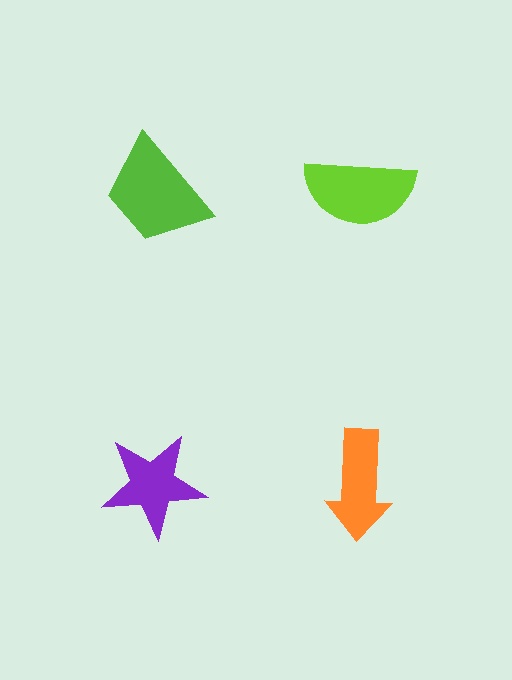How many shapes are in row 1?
2 shapes.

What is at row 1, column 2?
A lime semicircle.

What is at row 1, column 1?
A lime trapezoid.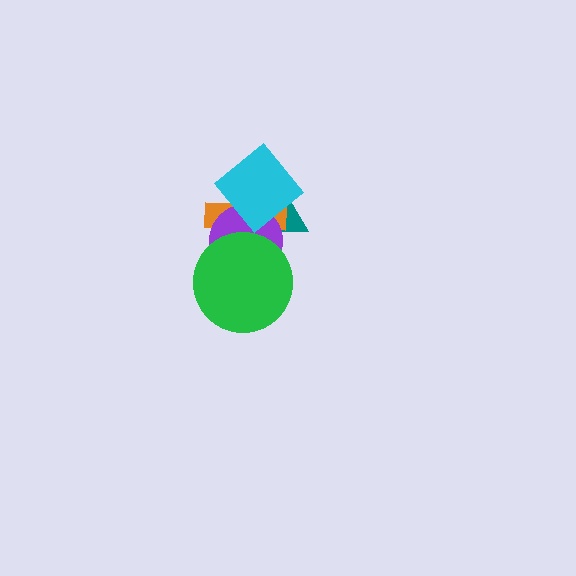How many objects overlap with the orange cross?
4 objects overlap with the orange cross.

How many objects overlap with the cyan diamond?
3 objects overlap with the cyan diamond.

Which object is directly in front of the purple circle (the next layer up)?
The green circle is directly in front of the purple circle.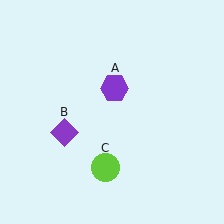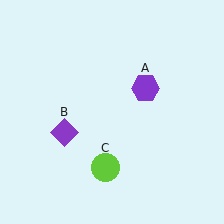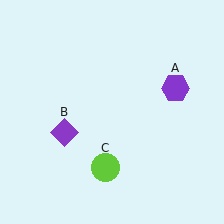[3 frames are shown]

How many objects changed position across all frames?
1 object changed position: purple hexagon (object A).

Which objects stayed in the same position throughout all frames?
Purple diamond (object B) and lime circle (object C) remained stationary.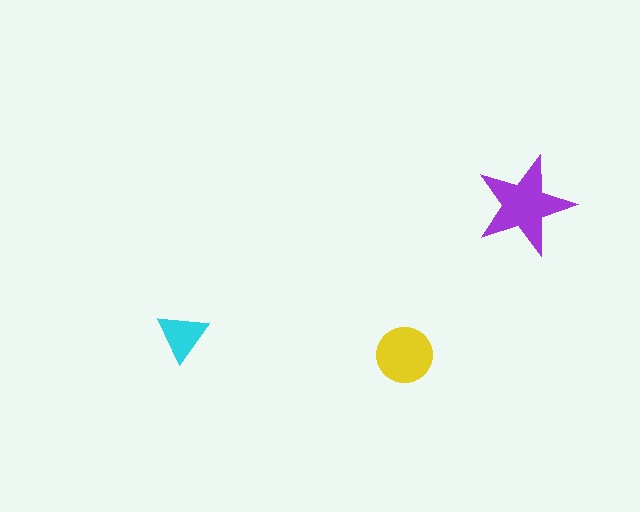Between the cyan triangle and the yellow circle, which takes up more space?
The yellow circle.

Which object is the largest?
The purple star.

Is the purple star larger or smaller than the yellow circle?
Larger.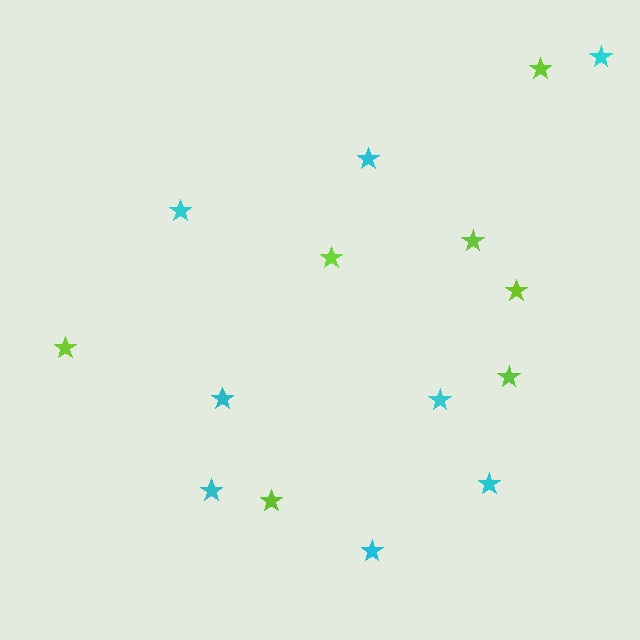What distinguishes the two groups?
There are 2 groups: one group of cyan stars (8) and one group of lime stars (7).